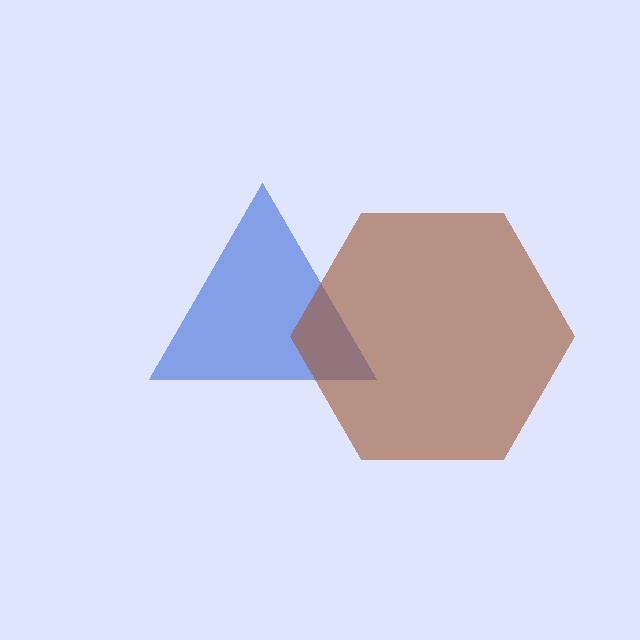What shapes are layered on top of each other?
The layered shapes are: a blue triangle, a brown hexagon.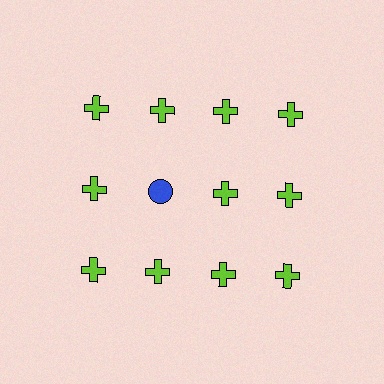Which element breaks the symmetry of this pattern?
The blue circle in the second row, second from left column breaks the symmetry. All other shapes are lime crosses.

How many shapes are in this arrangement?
There are 12 shapes arranged in a grid pattern.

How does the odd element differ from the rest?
It differs in both color (blue instead of lime) and shape (circle instead of cross).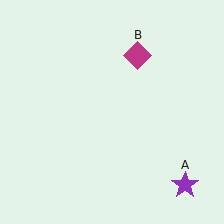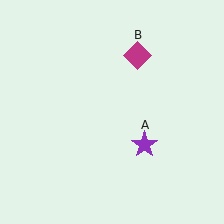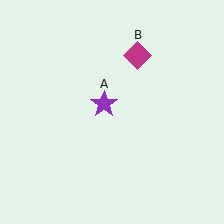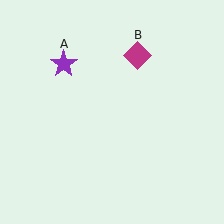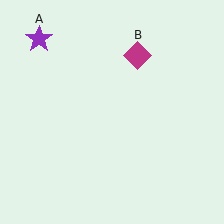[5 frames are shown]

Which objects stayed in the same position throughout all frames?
Magenta diamond (object B) remained stationary.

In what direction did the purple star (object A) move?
The purple star (object A) moved up and to the left.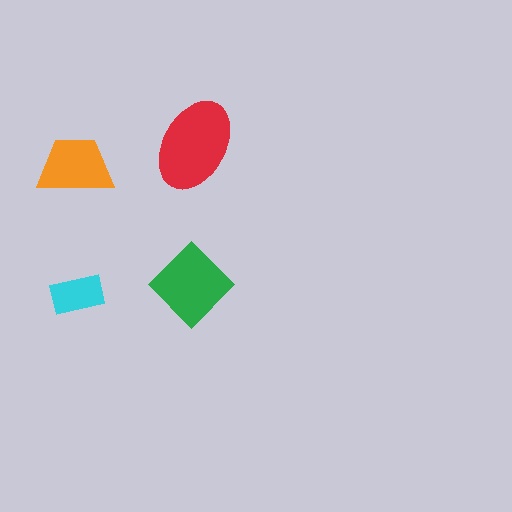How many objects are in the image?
There are 4 objects in the image.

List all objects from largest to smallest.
The red ellipse, the green diamond, the orange trapezoid, the cyan rectangle.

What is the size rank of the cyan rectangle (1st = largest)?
4th.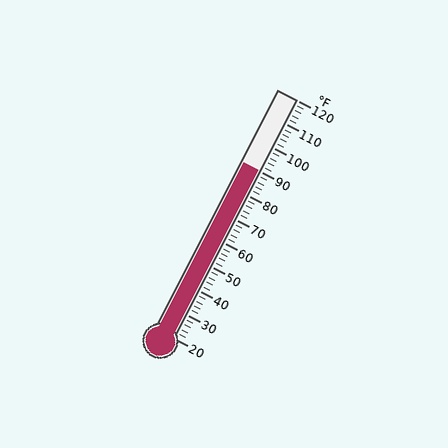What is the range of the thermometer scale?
The thermometer scale ranges from 20°F to 120°F.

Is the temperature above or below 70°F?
The temperature is above 70°F.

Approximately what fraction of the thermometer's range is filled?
The thermometer is filled to approximately 70% of its range.